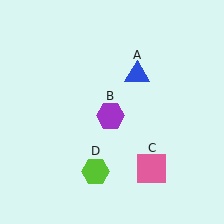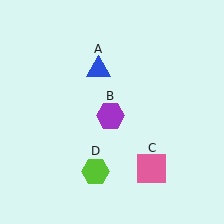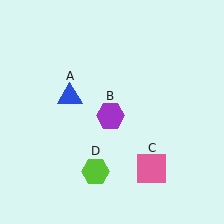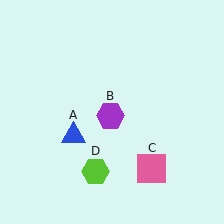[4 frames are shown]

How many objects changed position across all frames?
1 object changed position: blue triangle (object A).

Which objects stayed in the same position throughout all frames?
Purple hexagon (object B) and pink square (object C) and lime hexagon (object D) remained stationary.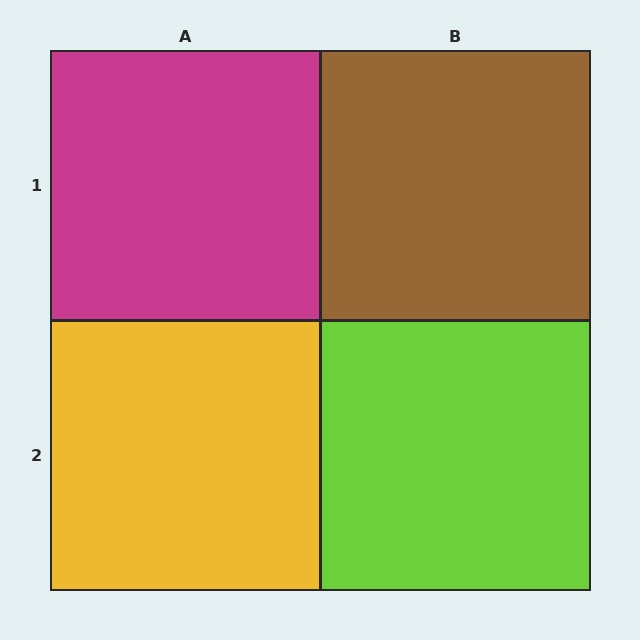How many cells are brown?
1 cell is brown.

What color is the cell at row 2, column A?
Yellow.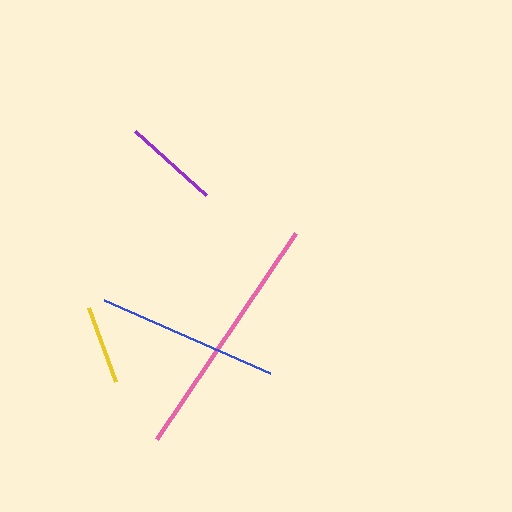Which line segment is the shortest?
The yellow line is the shortest at approximately 79 pixels.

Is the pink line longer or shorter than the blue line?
The pink line is longer than the blue line.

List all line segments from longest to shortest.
From longest to shortest: pink, blue, purple, yellow.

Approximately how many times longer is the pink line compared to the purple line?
The pink line is approximately 2.6 times the length of the purple line.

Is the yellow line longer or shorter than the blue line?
The blue line is longer than the yellow line.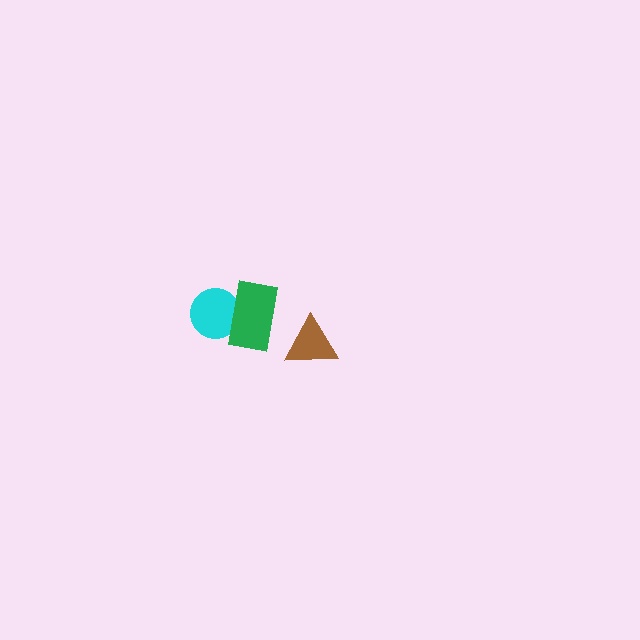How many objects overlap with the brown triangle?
0 objects overlap with the brown triangle.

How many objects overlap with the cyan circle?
1 object overlaps with the cyan circle.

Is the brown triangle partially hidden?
No, no other shape covers it.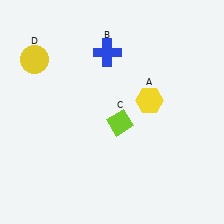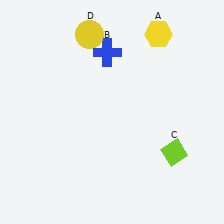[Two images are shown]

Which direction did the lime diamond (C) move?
The lime diamond (C) moved right.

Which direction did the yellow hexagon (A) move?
The yellow hexagon (A) moved up.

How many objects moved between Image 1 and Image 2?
3 objects moved between the two images.